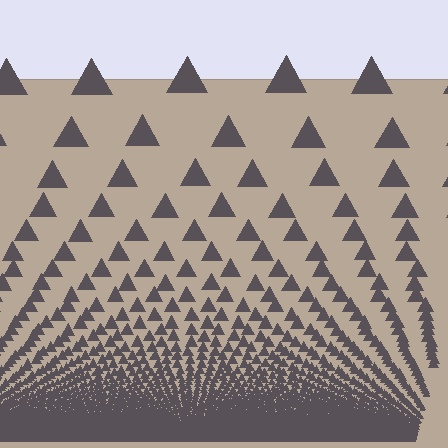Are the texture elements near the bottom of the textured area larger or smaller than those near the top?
Smaller. The gradient is inverted — elements near the bottom are smaller and denser.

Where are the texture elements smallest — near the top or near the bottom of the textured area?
Near the bottom.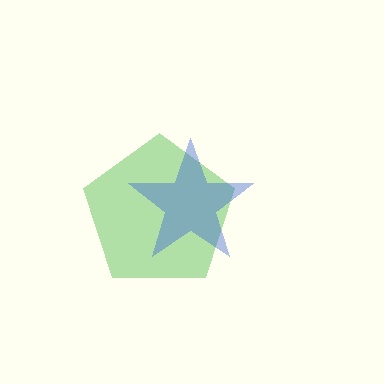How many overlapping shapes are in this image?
There are 2 overlapping shapes in the image.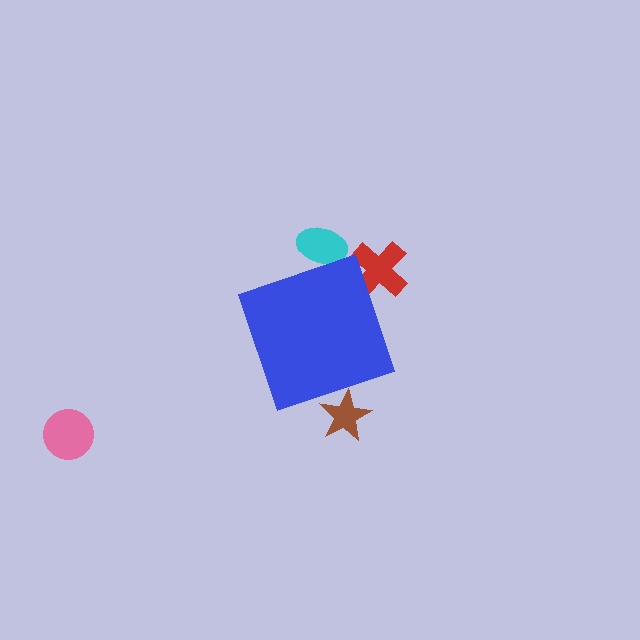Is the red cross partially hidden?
Yes, the red cross is partially hidden behind the blue diamond.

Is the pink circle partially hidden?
No, the pink circle is fully visible.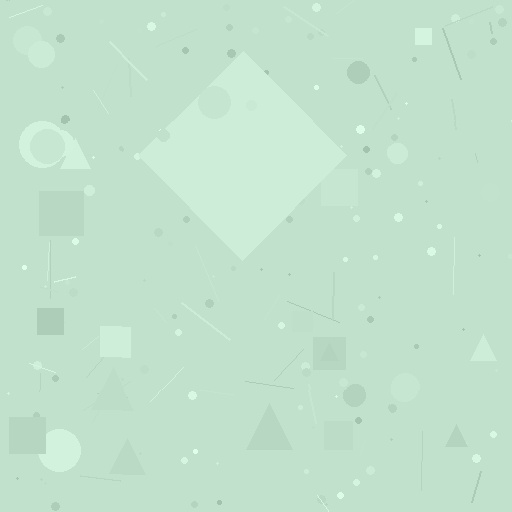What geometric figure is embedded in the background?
A diamond is embedded in the background.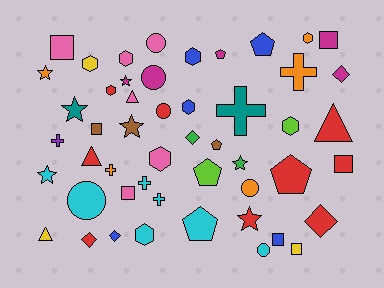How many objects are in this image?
There are 50 objects.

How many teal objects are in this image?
There are 2 teal objects.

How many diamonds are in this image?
There are 5 diamonds.